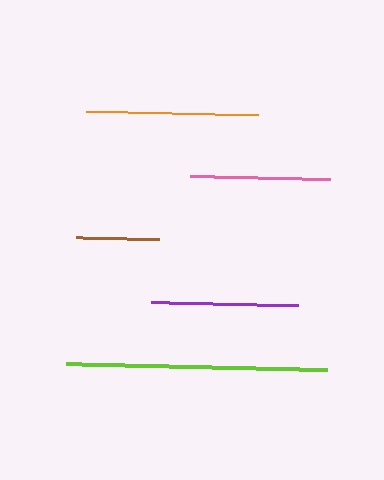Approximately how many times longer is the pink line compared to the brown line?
The pink line is approximately 1.7 times the length of the brown line.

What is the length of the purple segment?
The purple segment is approximately 147 pixels long.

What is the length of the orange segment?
The orange segment is approximately 172 pixels long.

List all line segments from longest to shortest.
From longest to shortest: lime, orange, purple, pink, brown.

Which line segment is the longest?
The lime line is the longest at approximately 262 pixels.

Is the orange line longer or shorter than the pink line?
The orange line is longer than the pink line.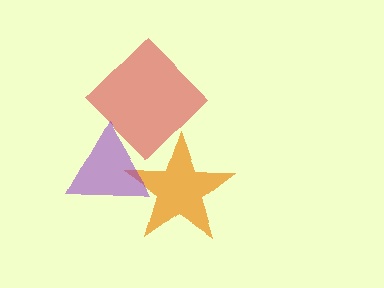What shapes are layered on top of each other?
The layered shapes are: a red diamond, an orange star, a purple triangle.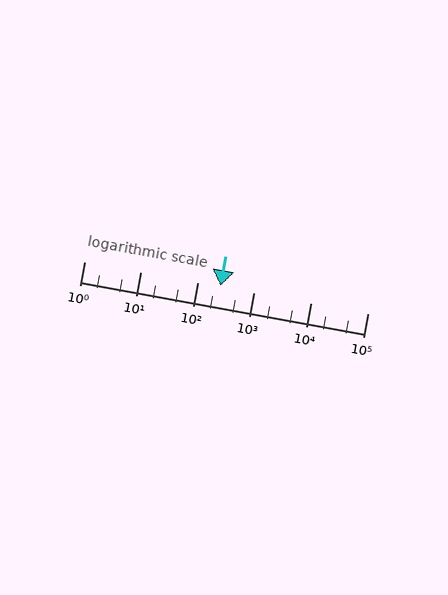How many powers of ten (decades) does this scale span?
The scale spans 5 decades, from 1 to 100000.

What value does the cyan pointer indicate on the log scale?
The pointer indicates approximately 250.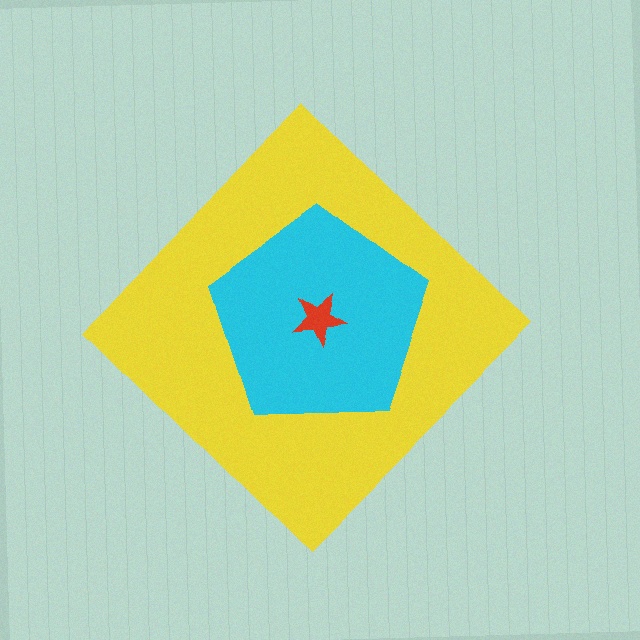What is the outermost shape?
The yellow diamond.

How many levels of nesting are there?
3.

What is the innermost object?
The red star.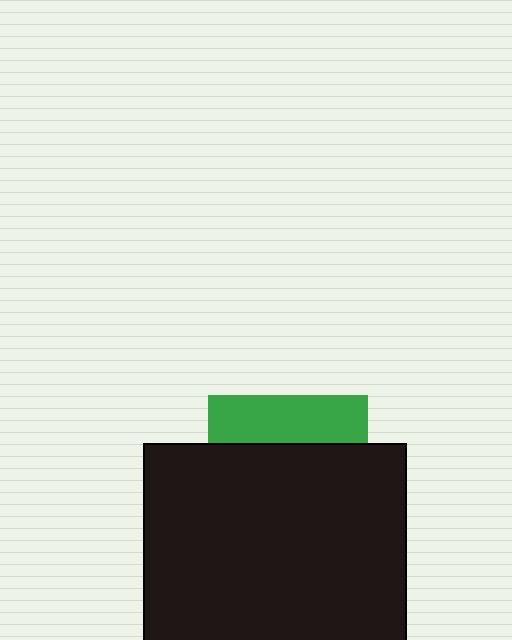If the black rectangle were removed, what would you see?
You would see the complete green square.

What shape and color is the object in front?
The object in front is a black rectangle.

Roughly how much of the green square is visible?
A small part of it is visible (roughly 30%).